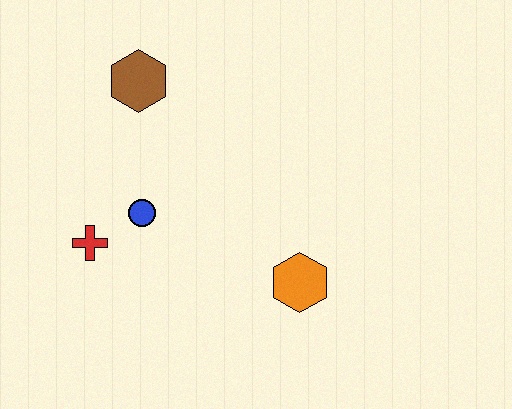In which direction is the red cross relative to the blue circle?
The red cross is to the left of the blue circle.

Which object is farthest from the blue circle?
The orange hexagon is farthest from the blue circle.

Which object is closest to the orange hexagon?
The blue circle is closest to the orange hexagon.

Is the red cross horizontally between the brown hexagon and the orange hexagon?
No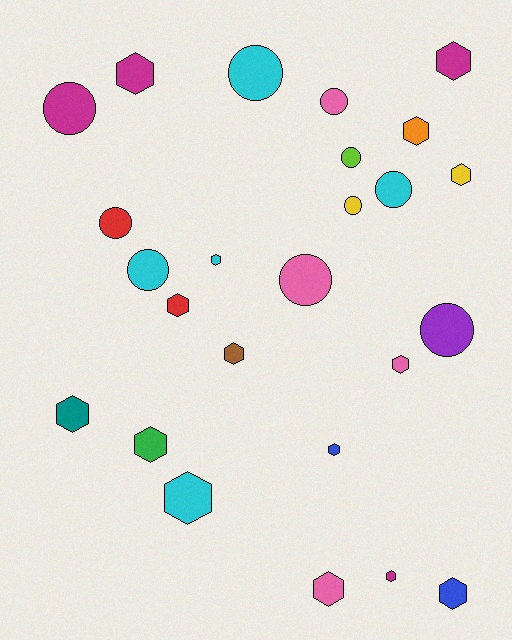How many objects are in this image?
There are 25 objects.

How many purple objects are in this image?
There is 1 purple object.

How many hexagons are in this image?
There are 15 hexagons.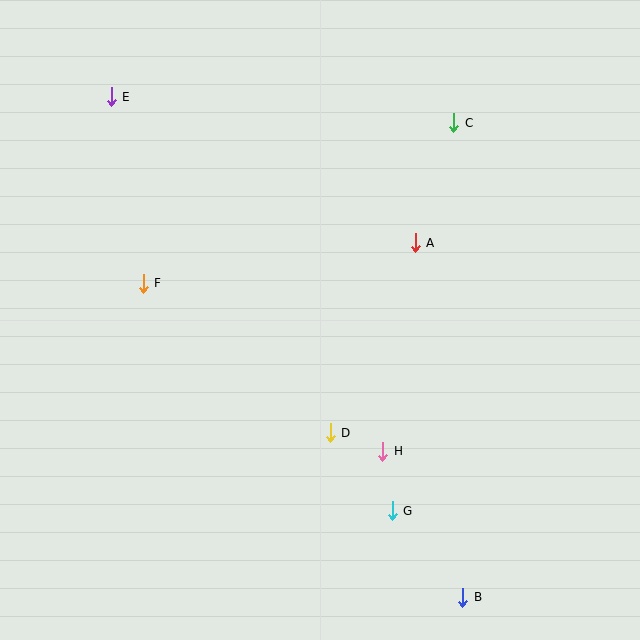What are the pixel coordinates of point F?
Point F is at (143, 283).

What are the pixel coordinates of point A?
Point A is at (415, 243).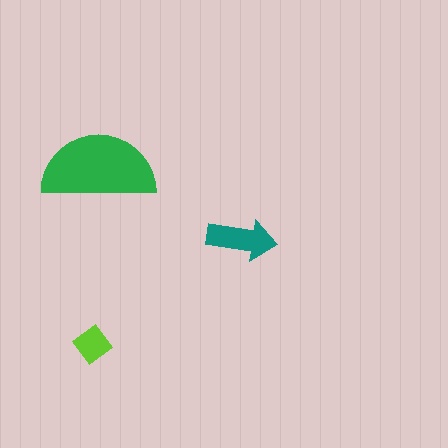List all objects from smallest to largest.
The lime diamond, the teal arrow, the green semicircle.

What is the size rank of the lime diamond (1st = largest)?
3rd.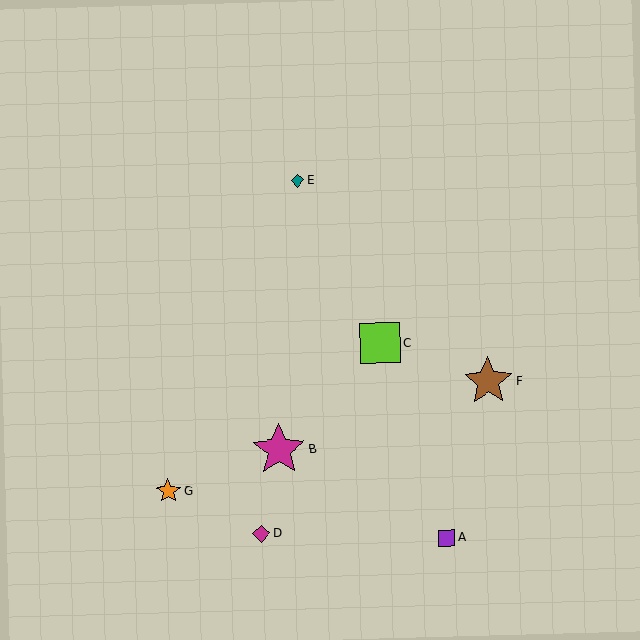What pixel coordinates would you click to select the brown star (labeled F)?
Click at (488, 381) to select the brown star F.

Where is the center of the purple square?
The center of the purple square is at (447, 538).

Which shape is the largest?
The magenta star (labeled B) is the largest.